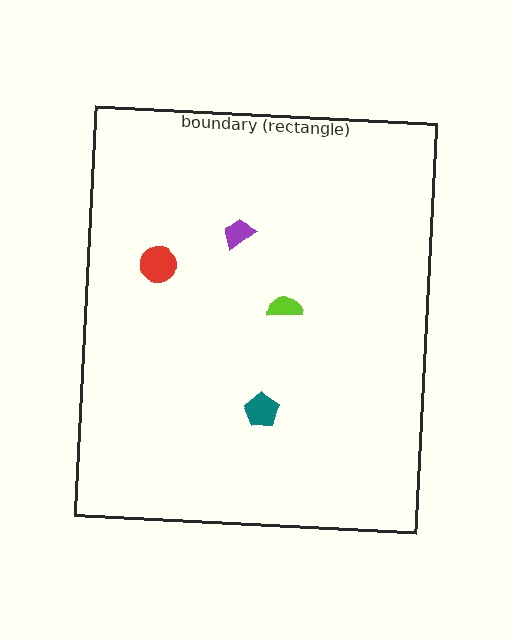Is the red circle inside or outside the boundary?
Inside.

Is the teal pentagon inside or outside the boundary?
Inside.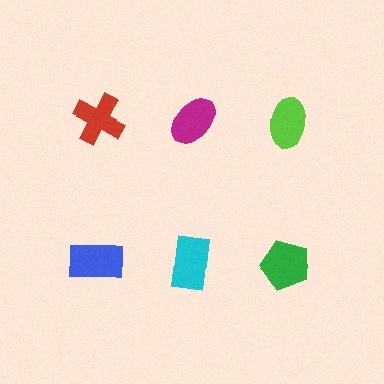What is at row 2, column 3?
A green pentagon.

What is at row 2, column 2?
A cyan rectangle.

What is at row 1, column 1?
A red cross.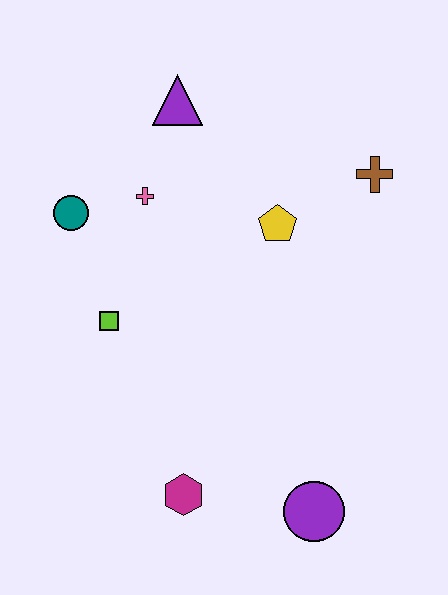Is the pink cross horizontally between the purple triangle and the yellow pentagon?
No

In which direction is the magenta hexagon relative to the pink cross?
The magenta hexagon is below the pink cross.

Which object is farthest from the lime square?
The brown cross is farthest from the lime square.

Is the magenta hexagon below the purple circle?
No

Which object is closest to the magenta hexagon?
The purple circle is closest to the magenta hexagon.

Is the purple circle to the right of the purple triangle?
Yes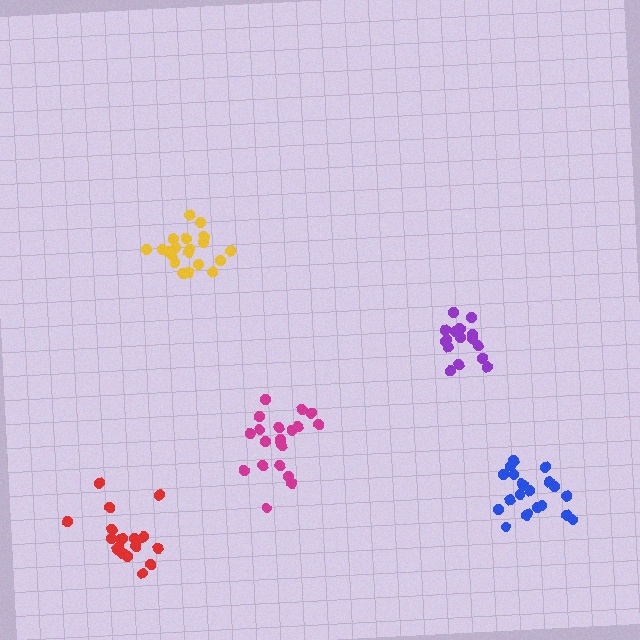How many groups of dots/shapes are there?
There are 5 groups.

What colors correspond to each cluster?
The clusters are colored: magenta, purple, yellow, blue, red.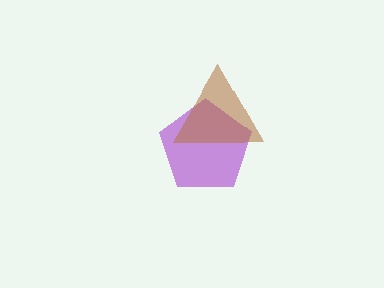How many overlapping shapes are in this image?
There are 2 overlapping shapes in the image.